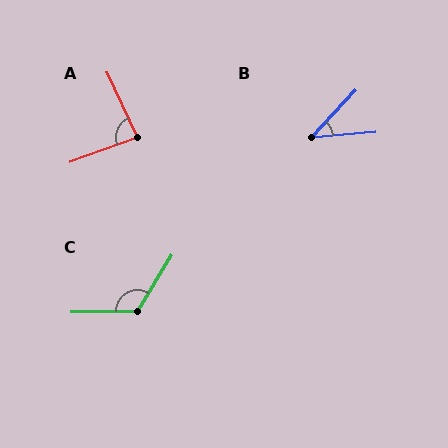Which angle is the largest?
C, at approximately 122 degrees.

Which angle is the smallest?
B, at approximately 42 degrees.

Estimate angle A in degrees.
Approximately 85 degrees.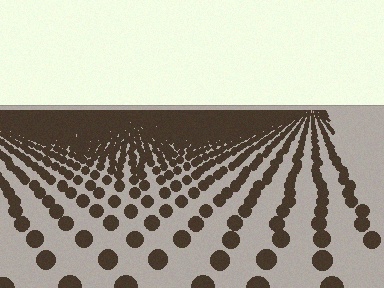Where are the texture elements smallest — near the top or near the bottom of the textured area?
Near the top.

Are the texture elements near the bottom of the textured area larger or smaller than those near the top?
Larger. Near the bottom, elements are closer to the viewer and appear at a bigger on-screen size.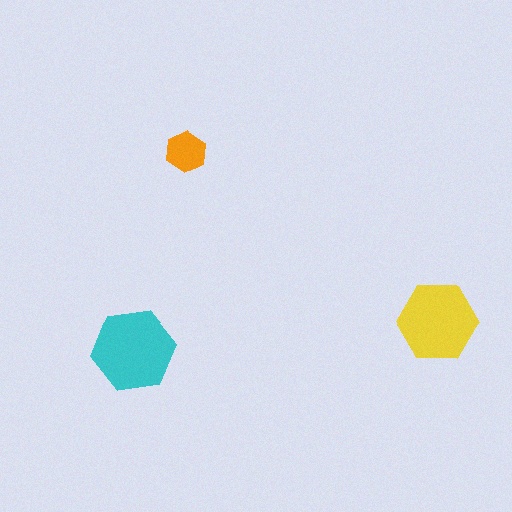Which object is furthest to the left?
The cyan hexagon is leftmost.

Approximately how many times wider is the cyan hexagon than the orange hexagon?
About 2 times wider.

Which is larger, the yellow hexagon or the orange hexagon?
The yellow one.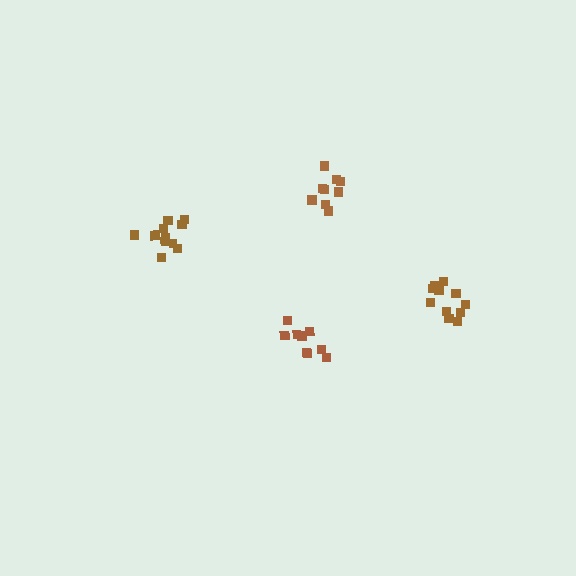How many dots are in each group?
Group 1: 9 dots, Group 2: 11 dots, Group 3: 9 dots, Group 4: 11 dots (40 total).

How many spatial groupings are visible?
There are 4 spatial groupings.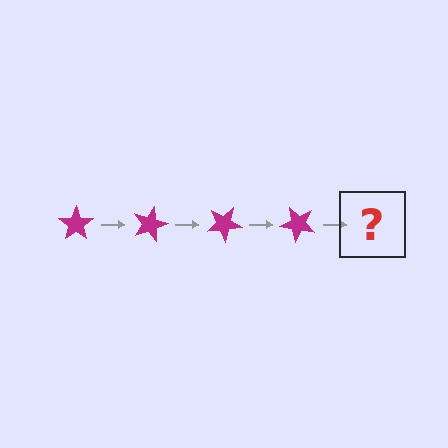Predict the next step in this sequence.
The next step is a magenta star rotated 60 degrees.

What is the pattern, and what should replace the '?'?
The pattern is that the star rotates 15 degrees each step. The '?' should be a magenta star rotated 60 degrees.